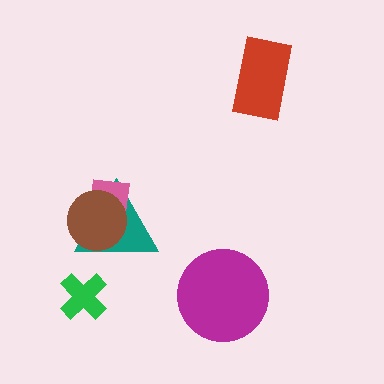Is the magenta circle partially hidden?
No, no other shape covers it.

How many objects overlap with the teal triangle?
2 objects overlap with the teal triangle.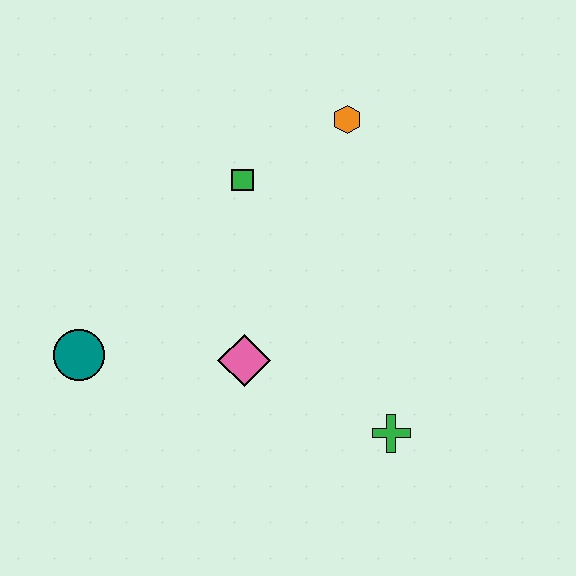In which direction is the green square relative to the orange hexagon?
The green square is to the left of the orange hexagon.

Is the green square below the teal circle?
No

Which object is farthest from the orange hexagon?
The teal circle is farthest from the orange hexagon.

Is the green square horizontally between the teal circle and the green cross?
Yes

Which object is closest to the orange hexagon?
The green square is closest to the orange hexagon.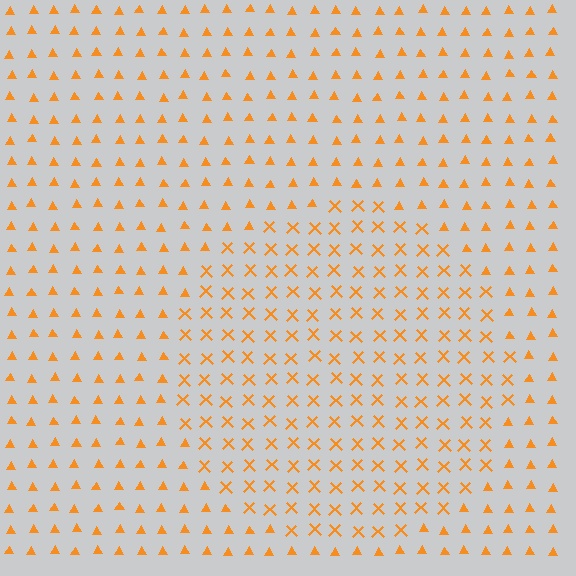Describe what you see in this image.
The image is filled with small orange elements arranged in a uniform grid. A circle-shaped region contains X marks, while the surrounding area contains triangles. The boundary is defined purely by the change in element shape.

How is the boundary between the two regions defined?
The boundary is defined by a change in element shape: X marks inside vs. triangles outside. All elements share the same color and spacing.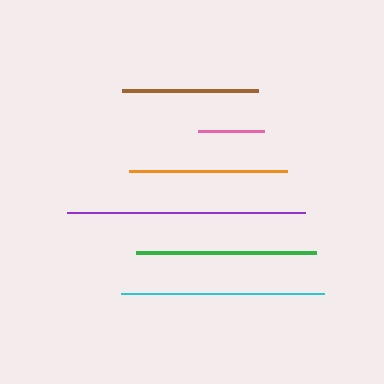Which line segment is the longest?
The purple line is the longest at approximately 238 pixels.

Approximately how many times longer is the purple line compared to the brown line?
The purple line is approximately 1.8 times the length of the brown line.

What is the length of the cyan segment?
The cyan segment is approximately 203 pixels long.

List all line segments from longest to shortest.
From longest to shortest: purple, cyan, green, orange, brown, pink.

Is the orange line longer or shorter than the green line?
The green line is longer than the orange line.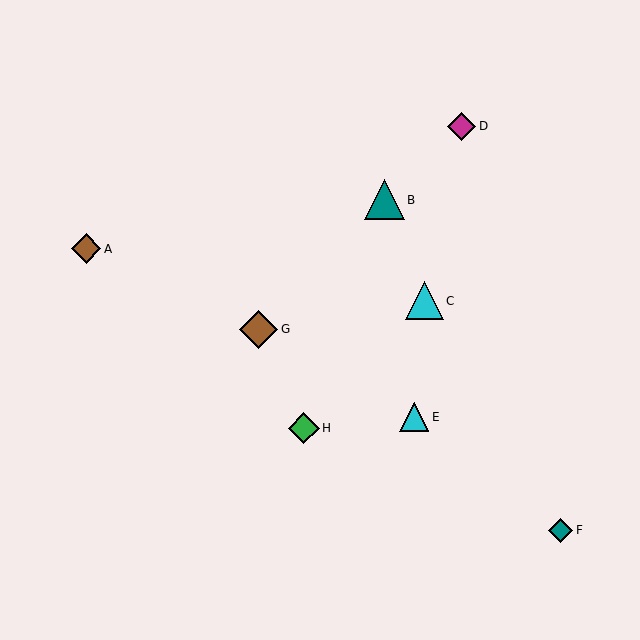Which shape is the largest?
The teal triangle (labeled B) is the largest.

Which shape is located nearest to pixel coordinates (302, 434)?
The green diamond (labeled H) at (304, 428) is nearest to that location.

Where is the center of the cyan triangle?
The center of the cyan triangle is at (424, 301).